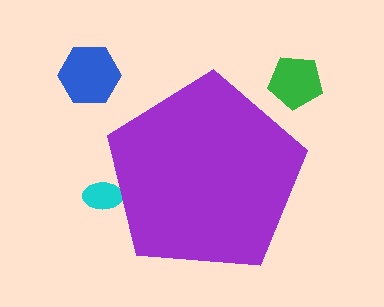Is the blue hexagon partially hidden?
No, the blue hexagon is fully visible.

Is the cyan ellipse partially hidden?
Yes, the cyan ellipse is partially hidden behind the purple pentagon.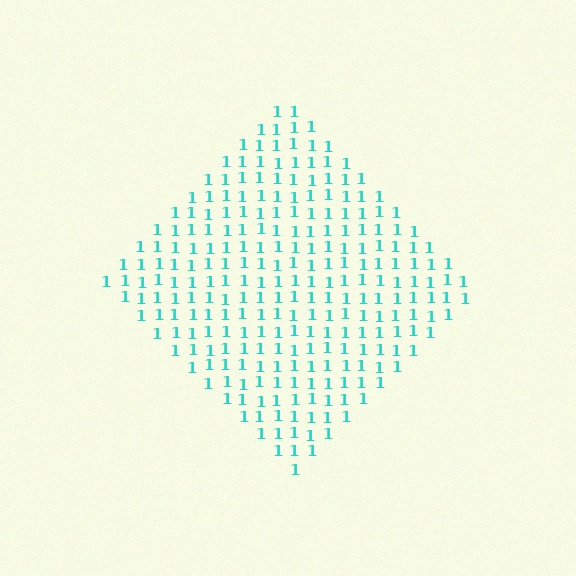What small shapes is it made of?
It is made of small digit 1's.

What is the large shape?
The large shape is a diamond.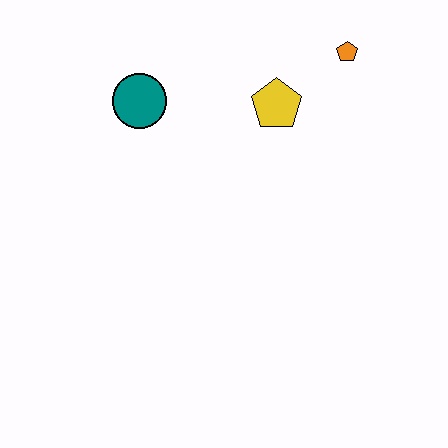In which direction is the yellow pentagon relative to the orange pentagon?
The yellow pentagon is to the left of the orange pentagon.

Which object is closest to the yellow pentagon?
The orange pentagon is closest to the yellow pentagon.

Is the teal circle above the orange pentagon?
No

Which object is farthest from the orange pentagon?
The teal circle is farthest from the orange pentagon.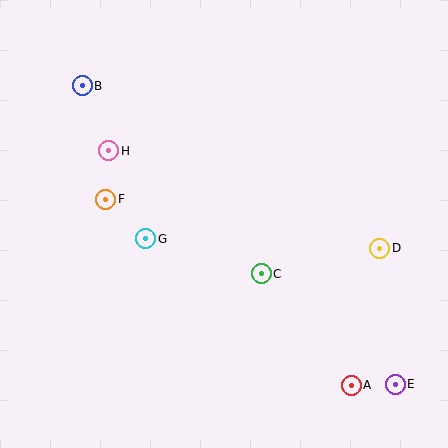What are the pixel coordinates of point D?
Point D is at (380, 248).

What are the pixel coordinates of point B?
Point B is at (82, 86).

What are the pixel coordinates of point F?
Point F is at (106, 199).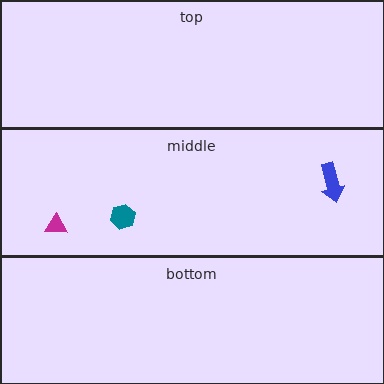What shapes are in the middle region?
The teal hexagon, the magenta triangle, the blue arrow.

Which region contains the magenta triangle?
The middle region.